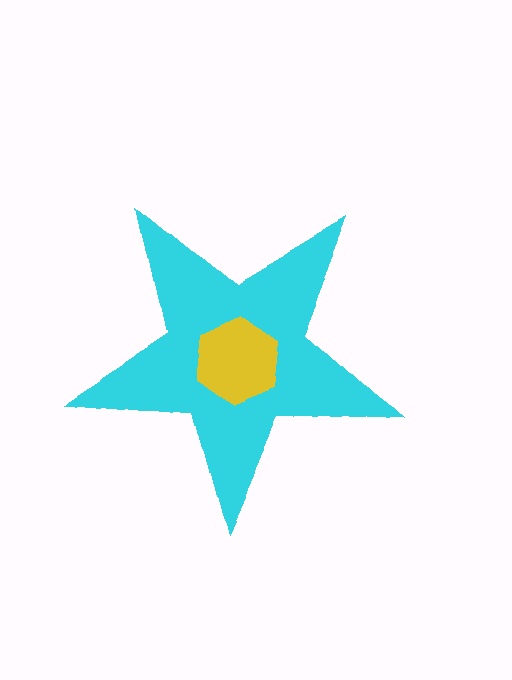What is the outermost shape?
The cyan star.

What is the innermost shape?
The yellow hexagon.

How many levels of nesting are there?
2.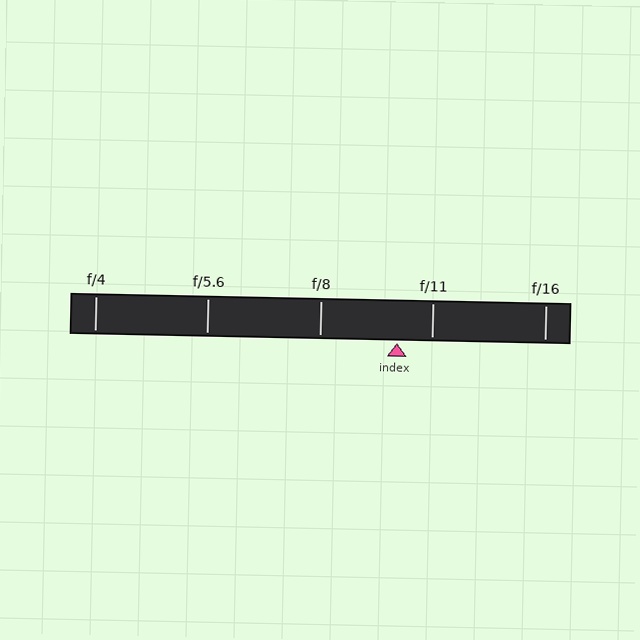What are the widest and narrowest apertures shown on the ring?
The widest aperture shown is f/4 and the narrowest is f/16.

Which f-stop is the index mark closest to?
The index mark is closest to f/11.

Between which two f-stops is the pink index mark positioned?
The index mark is between f/8 and f/11.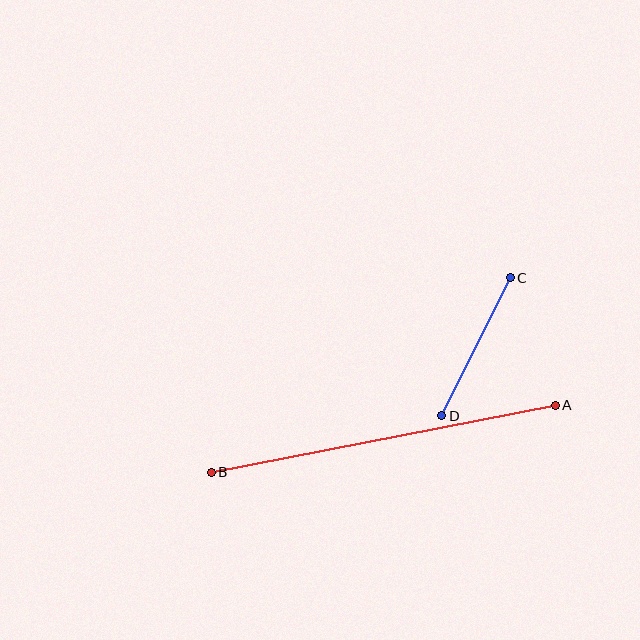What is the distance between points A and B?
The distance is approximately 350 pixels.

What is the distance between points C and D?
The distance is approximately 154 pixels.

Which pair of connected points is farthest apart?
Points A and B are farthest apart.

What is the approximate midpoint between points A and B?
The midpoint is at approximately (383, 439) pixels.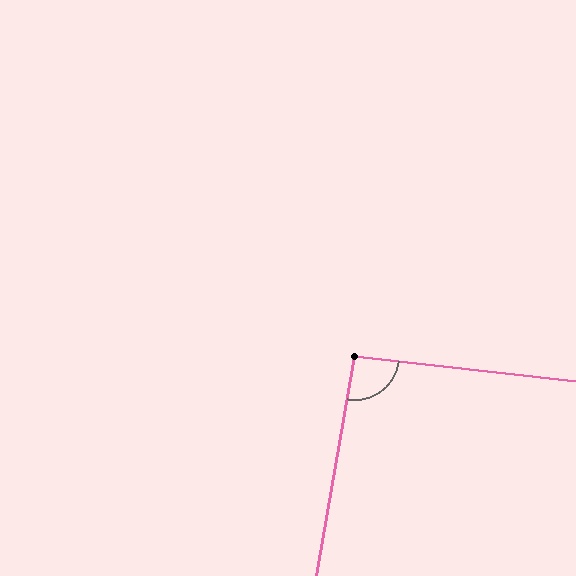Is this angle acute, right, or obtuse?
It is approximately a right angle.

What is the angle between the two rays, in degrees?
Approximately 93 degrees.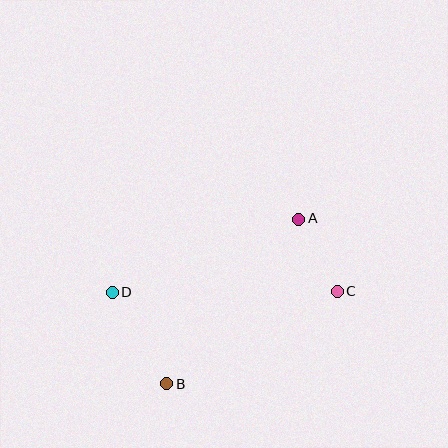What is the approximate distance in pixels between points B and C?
The distance between B and C is approximately 195 pixels.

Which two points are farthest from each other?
Points C and D are farthest from each other.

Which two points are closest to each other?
Points A and C are closest to each other.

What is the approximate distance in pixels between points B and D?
The distance between B and D is approximately 107 pixels.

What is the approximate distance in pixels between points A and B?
The distance between A and B is approximately 211 pixels.